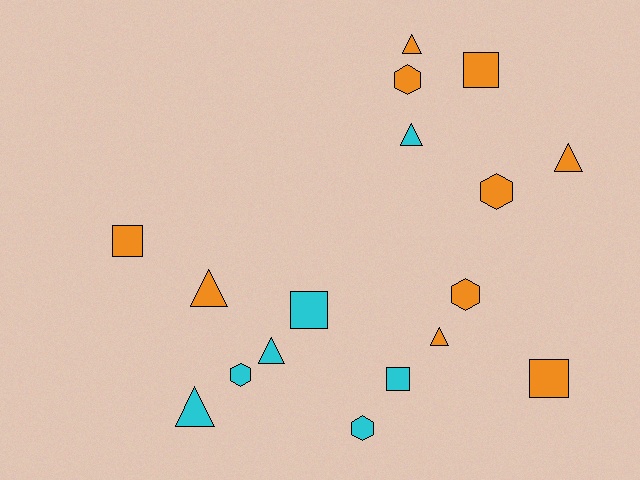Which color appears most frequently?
Orange, with 10 objects.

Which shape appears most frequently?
Triangle, with 7 objects.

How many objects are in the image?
There are 17 objects.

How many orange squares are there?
There are 3 orange squares.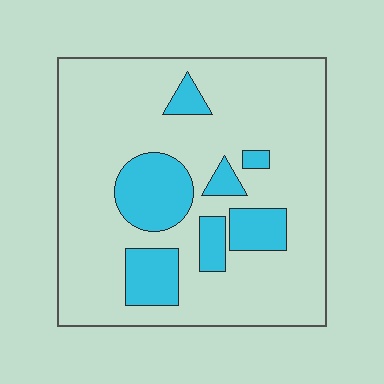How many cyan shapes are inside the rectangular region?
7.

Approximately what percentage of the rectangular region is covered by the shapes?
Approximately 20%.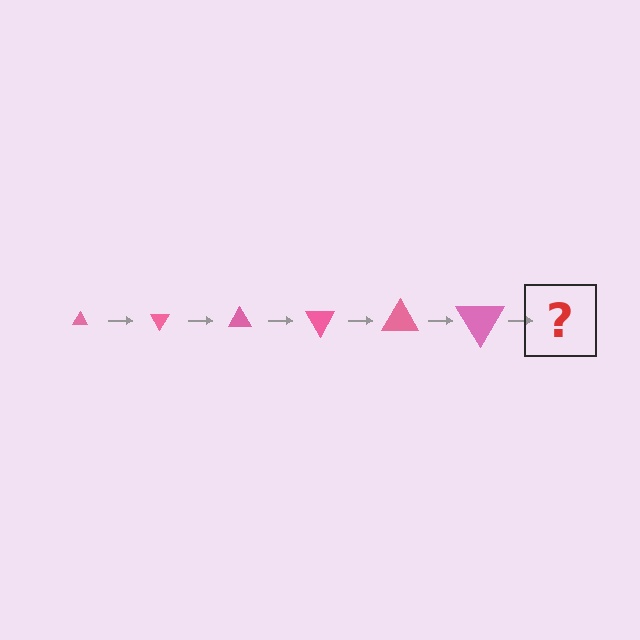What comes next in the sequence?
The next element should be a triangle, larger than the previous one and rotated 360 degrees from the start.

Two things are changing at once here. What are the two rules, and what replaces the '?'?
The two rules are that the triangle grows larger each step and it rotates 60 degrees each step. The '?' should be a triangle, larger than the previous one and rotated 360 degrees from the start.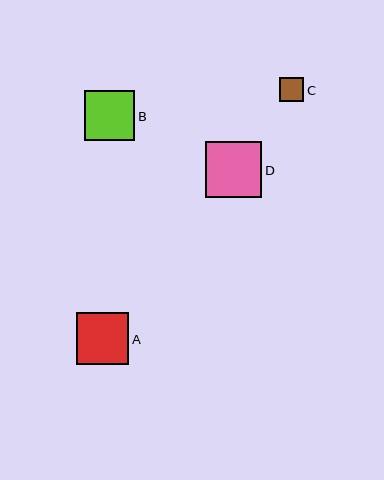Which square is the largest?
Square D is the largest with a size of approximately 56 pixels.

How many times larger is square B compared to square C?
Square B is approximately 2.1 times the size of square C.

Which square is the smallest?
Square C is the smallest with a size of approximately 24 pixels.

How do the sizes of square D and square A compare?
Square D and square A are approximately the same size.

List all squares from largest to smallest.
From largest to smallest: D, A, B, C.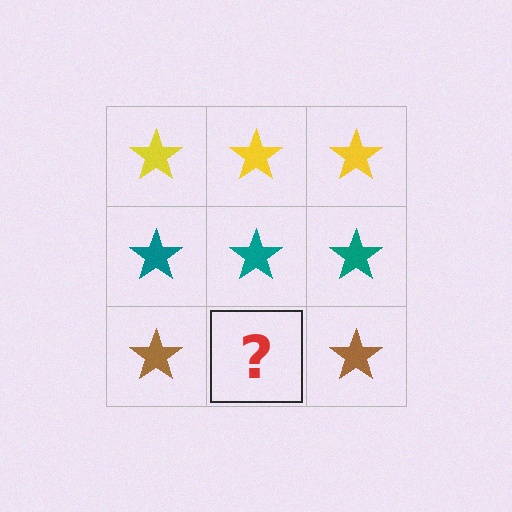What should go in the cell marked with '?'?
The missing cell should contain a brown star.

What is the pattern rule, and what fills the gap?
The rule is that each row has a consistent color. The gap should be filled with a brown star.